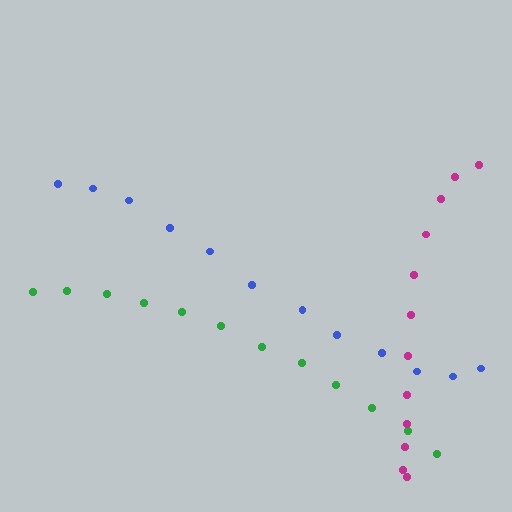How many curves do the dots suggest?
There are 3 distinct paths.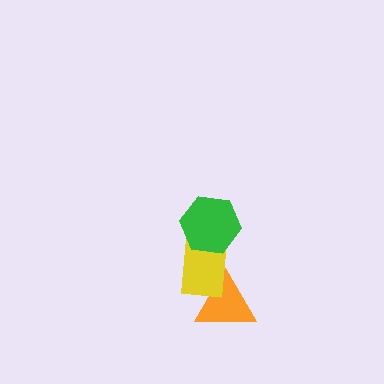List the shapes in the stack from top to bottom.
From top to bottom: the green hexagon, the yellow rectangle, the orange triangle.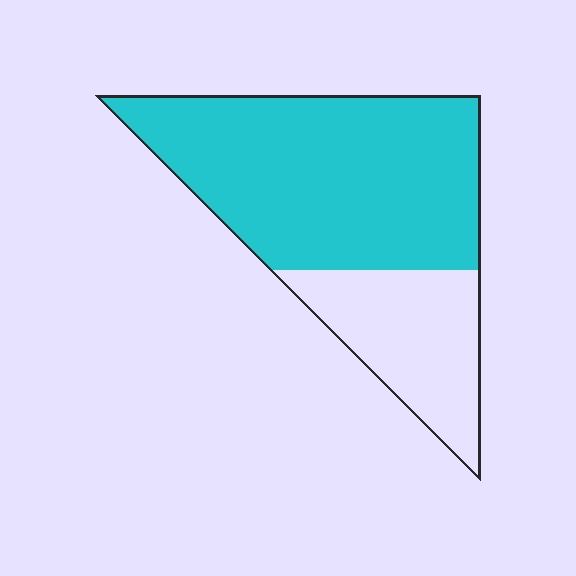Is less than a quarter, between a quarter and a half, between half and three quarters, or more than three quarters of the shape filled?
Between half and three quarters.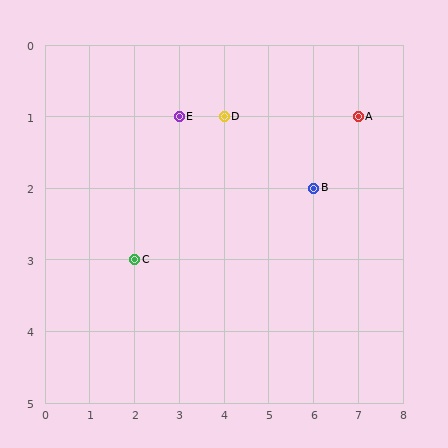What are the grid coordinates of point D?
Point D is at grid coordinates (4, 1).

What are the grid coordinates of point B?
Point B is at grid coordinates (6, 2).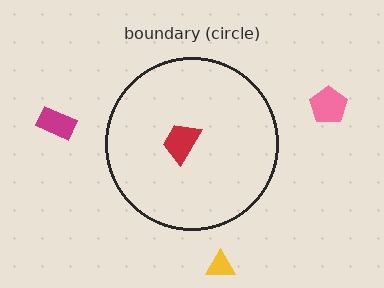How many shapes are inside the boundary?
1 inside, 3 outside.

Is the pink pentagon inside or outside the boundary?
Outside.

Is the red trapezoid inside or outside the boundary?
Inside.